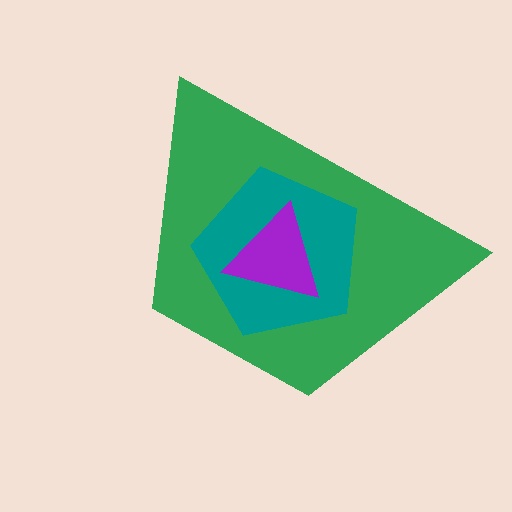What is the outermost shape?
The green trapezoid.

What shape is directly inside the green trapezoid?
The teal pentagon.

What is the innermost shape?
The purple triangle.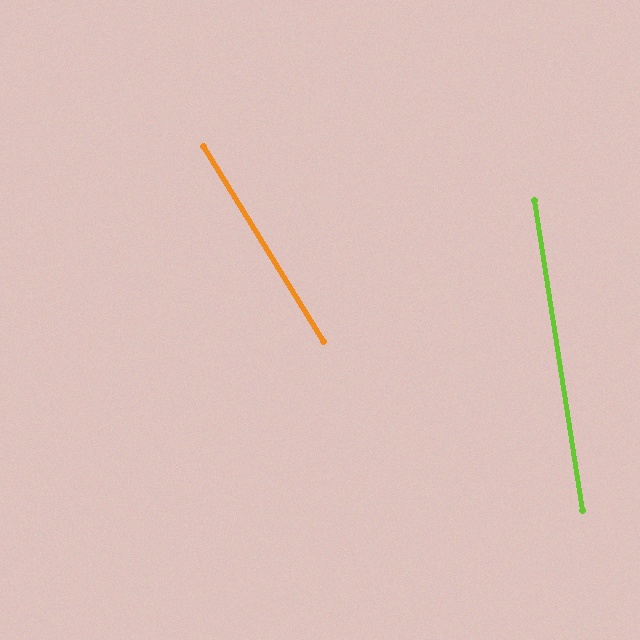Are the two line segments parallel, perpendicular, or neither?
Neither parallel nor perpendicular — they differ by about 23°.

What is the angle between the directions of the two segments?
Approximately 23 degrees.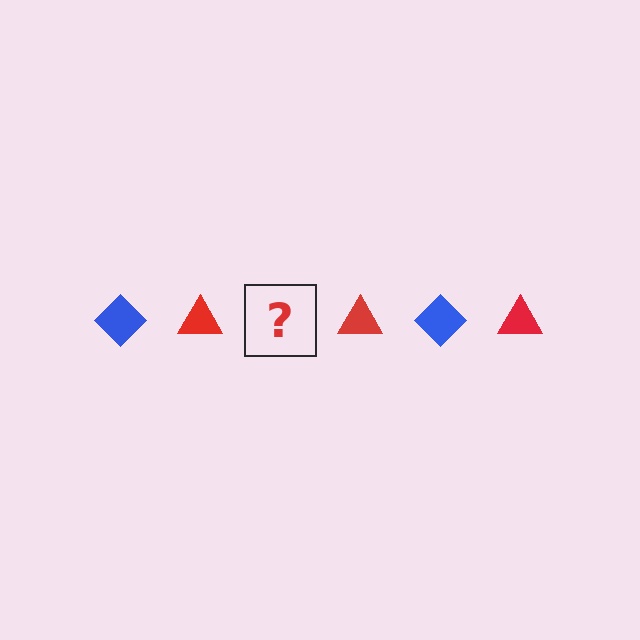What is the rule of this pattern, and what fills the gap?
The rule is that the pattern alternates between blue diamond and red triangle. The gap should be filled with a blue diamond.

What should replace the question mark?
The question mark should be replaced with a blue diamond.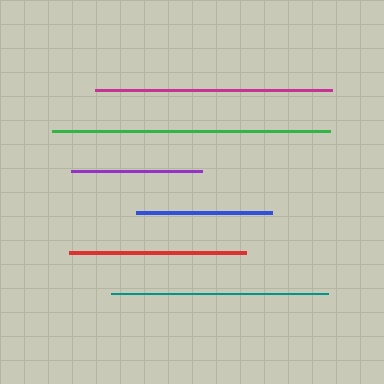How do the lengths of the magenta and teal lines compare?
The magenta and teal lines are approximately the same length.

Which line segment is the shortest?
The purple line is the shortest at approximately 131 pixels.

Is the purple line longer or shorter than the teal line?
The teal line is longer than the purple line.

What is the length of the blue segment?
The blue segment is approximately 136 pixels long.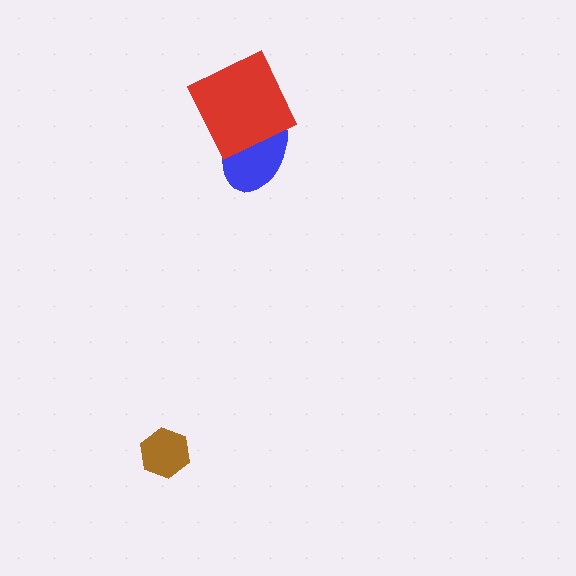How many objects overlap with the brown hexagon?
0 objects overlap with the brown hexagon.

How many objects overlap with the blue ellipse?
1 object overlaps with the blue ellipse.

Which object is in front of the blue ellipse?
The red square is in front of the blue ellipse.